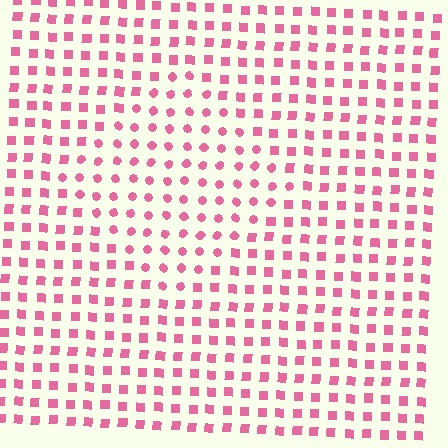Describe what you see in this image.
The image is filled with small pink elements arranged in a uniform grid. A diamond-shaped region contains circles, while the surrounding area contains squares. The boundary is defined purely by the change in element shape.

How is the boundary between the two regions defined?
The boundary is defined by a change in element shape: circles inside vs. squares outside. All elements share the same color and spacing.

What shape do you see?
I see a diamond.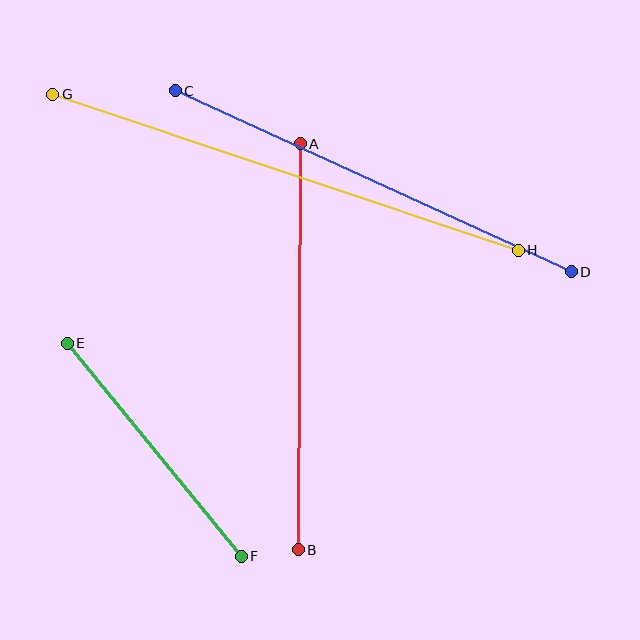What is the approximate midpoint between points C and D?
The midpoint is at approximately (373, 181) pixels.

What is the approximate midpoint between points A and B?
The midpoint is at approximately (299, 347) pixels.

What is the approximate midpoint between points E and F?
The midpoint is at approximately (154, 450) pixels.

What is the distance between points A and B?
The distance is approximately 406 pixels.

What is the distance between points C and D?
The distance is approximately 436 pixels.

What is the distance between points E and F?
The distance is approximately 275 pixels.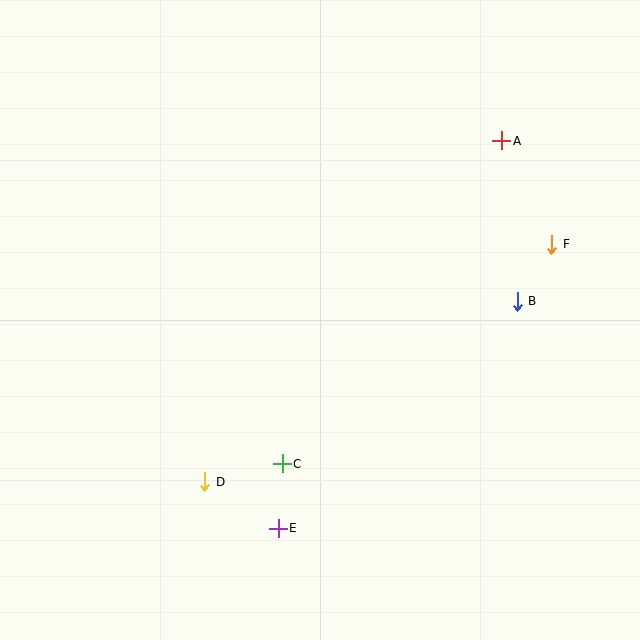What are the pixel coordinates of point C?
Point C is at (282, 464).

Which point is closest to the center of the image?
Point C at (282, 464) is closest to the center.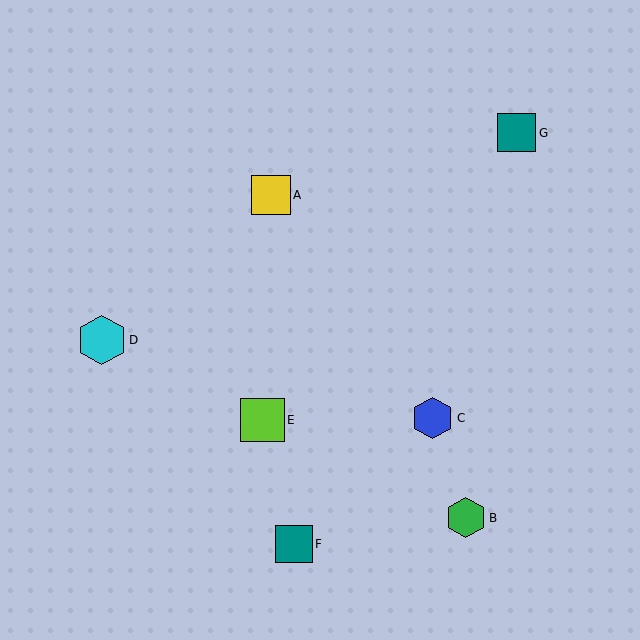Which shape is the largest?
The cyan hexagon (labeled D) is the largest.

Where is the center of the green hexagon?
The center of the green hexagon is at (466, 518).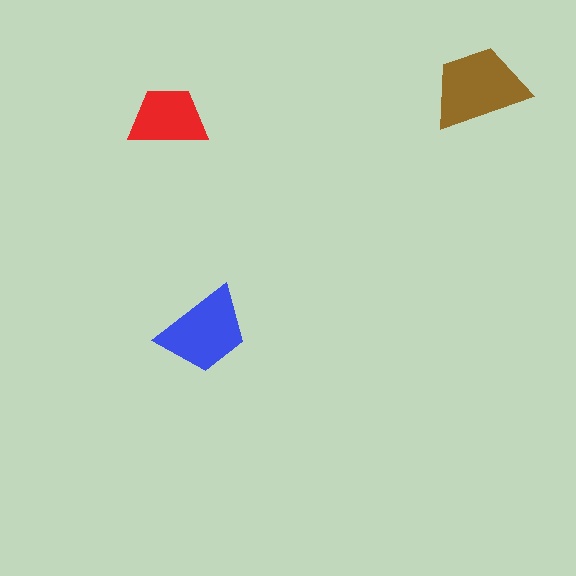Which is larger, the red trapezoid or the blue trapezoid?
The blue one.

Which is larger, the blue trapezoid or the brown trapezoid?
The brown one.